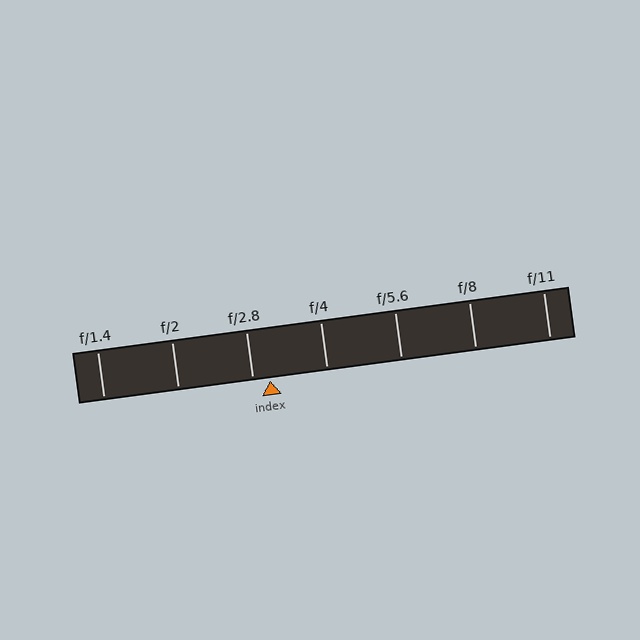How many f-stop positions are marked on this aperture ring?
There are 7 f-stop positions marked.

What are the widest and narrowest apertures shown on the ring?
The widest aperture shown is f/1.4 and the narrowest is f/11.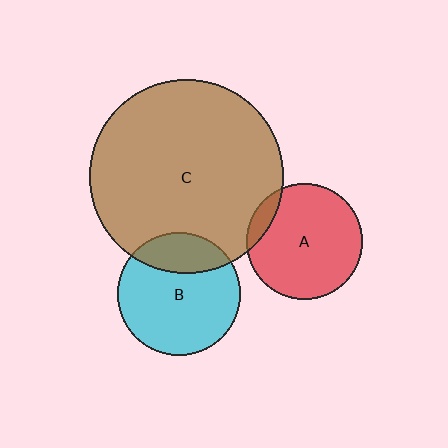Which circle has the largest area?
Circle C (brown).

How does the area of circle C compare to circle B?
Approximately 2.5 times.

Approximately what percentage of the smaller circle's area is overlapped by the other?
Approximately 25%.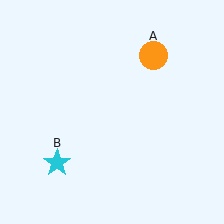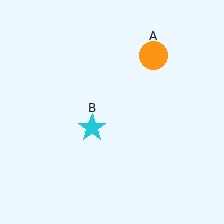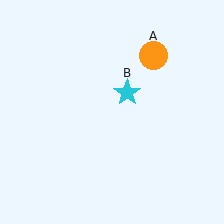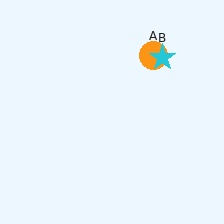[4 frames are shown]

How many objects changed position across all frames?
1 object changed position: cyan star (object B).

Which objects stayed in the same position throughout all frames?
Orange circle (object A) remained stationary.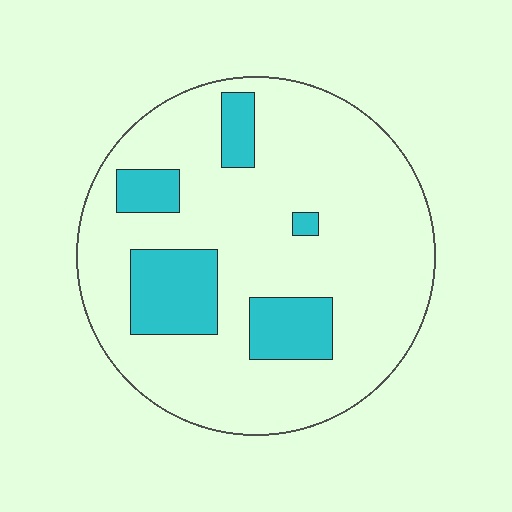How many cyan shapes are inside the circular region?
5.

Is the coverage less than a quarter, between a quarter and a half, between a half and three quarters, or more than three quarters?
Less than a quarter.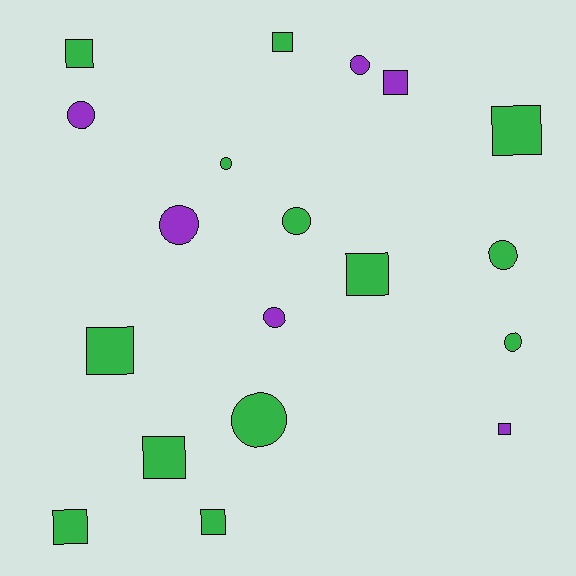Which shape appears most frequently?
Square, with 10 objects.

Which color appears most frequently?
Green, with 13 objects.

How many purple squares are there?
There are 2 purple squares.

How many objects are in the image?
There are 19 objects.